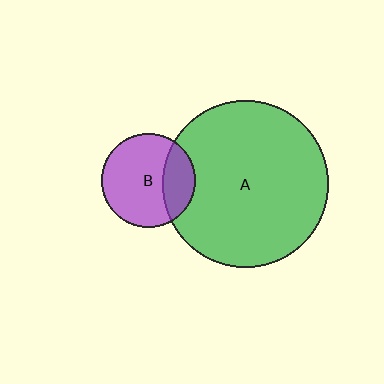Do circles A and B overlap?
Yes.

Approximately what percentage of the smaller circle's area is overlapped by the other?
Approximately 25%.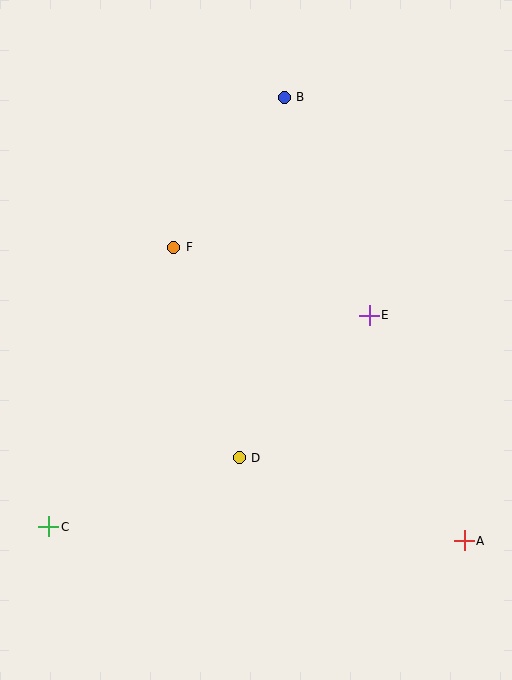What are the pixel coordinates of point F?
Point F is at (174, 247).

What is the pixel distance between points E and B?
The distance between E and B is 234 pixels.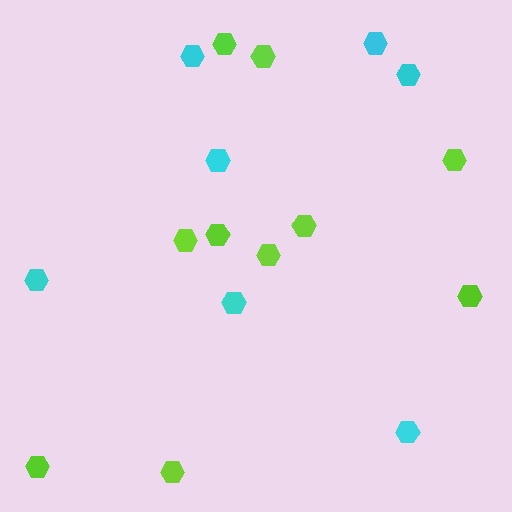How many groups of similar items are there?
There are 2 groups: one group of cyan hexagons (7) and one group of lime hexagons (10).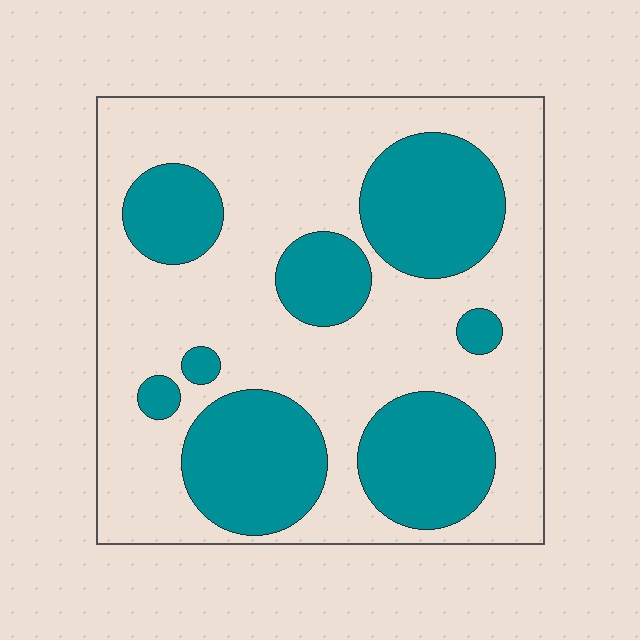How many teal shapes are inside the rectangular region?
8.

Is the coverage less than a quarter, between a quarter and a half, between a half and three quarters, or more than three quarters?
Between a quarter and a half.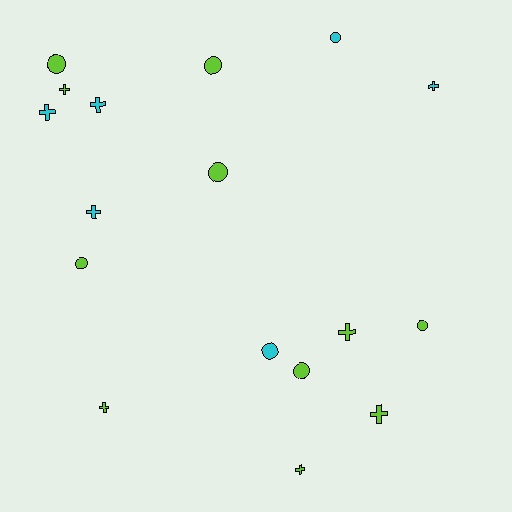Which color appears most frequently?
Lime, with 11 objects.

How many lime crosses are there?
There are 5 lime crosses.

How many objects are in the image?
There are 17 objects.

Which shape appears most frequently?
Cross, with 9 objects.